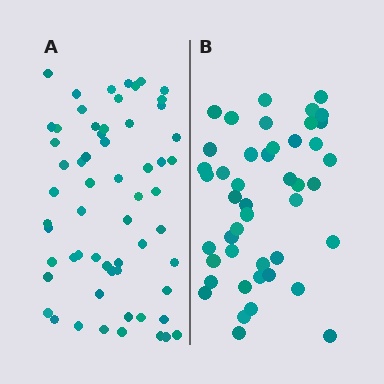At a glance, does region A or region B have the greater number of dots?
Region A (the left region) has more dots.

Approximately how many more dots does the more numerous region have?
Region A has approximately 15 more dots than region B.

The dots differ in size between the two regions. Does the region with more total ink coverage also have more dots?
No. Region B has more total ink coverage because its dots are larger, but region A actually contains more individual dots. Total area can be misleading — the number of items is what matters here.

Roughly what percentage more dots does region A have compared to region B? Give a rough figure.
About 35% more.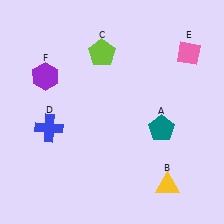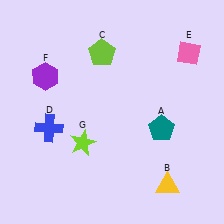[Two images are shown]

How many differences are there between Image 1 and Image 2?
There is 1 difference between the two images.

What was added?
A lime star (G) was added in Image 2.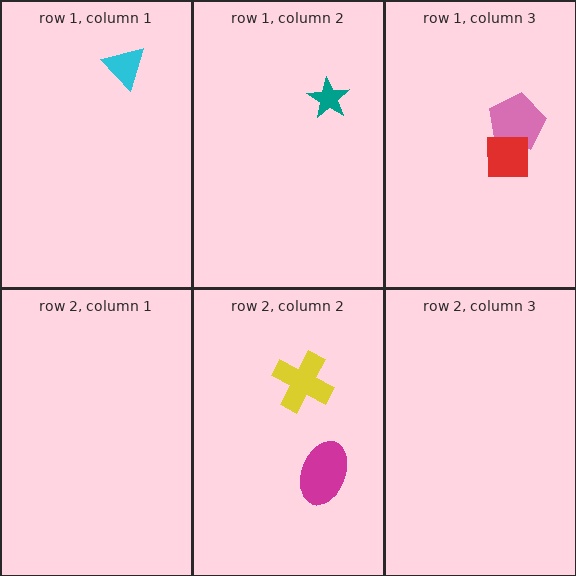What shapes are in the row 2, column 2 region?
The magenta ellipse, the yellow cross.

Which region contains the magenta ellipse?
The row 2, column 2 region.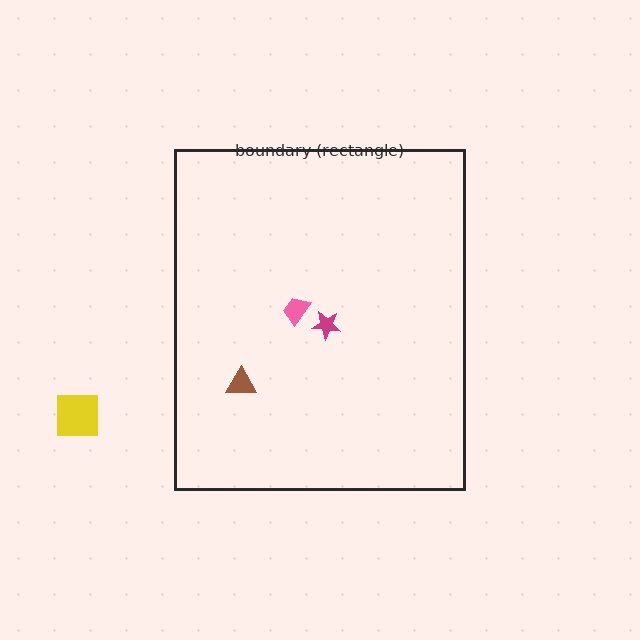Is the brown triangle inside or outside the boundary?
Inside.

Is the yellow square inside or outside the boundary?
Outside.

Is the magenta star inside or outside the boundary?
Inside.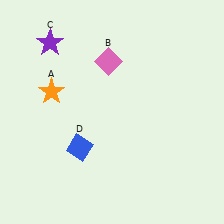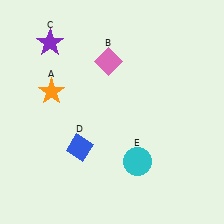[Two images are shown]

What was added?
A cyan circle (E) was added in Image 2.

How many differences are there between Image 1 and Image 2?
There is 1 difference between the two images.